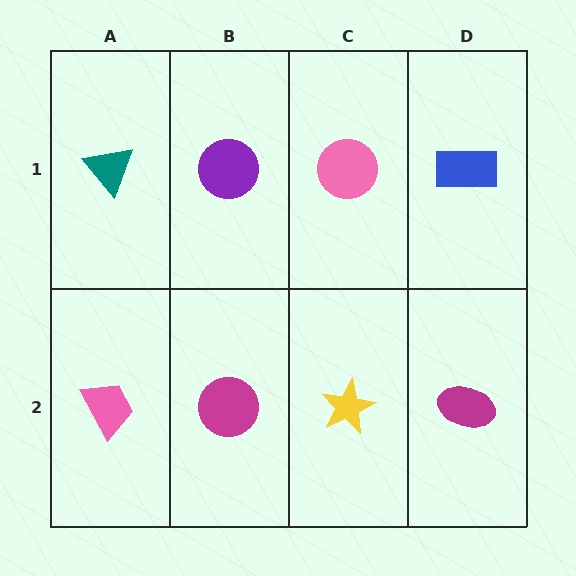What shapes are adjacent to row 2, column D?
A blue rectangle (row 1, column D), a yellow star (row 2, column C).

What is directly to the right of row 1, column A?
A purple circle.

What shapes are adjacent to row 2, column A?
A teal triangle (row 1, column A), a magenta circle (row 2, column B).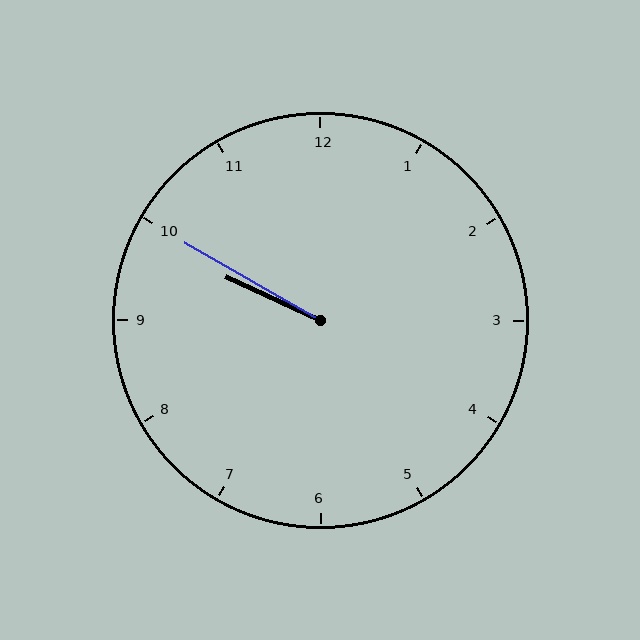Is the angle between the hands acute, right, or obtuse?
It is acute.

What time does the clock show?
9:50.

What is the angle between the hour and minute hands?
Approximately 5 degrees.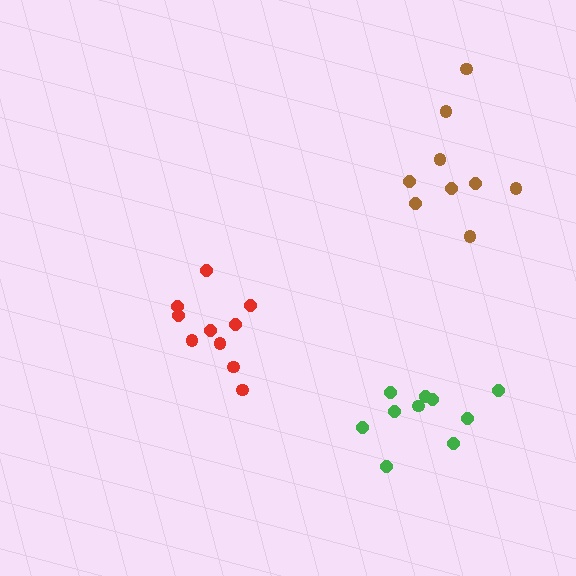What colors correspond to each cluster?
The clusters are colored: brown, red, green.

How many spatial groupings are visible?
There are 3 spatial groupings.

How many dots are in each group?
Group 1: 9 dots, Group 2: 10 dots, Group 3: 10 dots (29 total).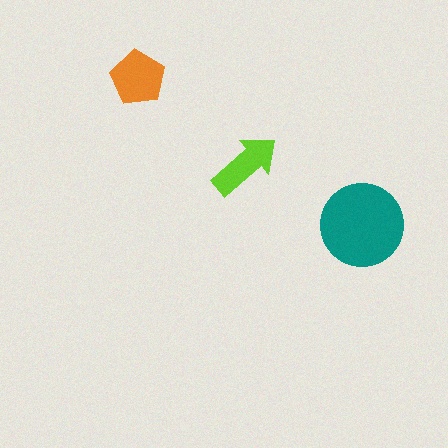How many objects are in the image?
There are 3 objects in the image.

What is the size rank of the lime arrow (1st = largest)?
3rd.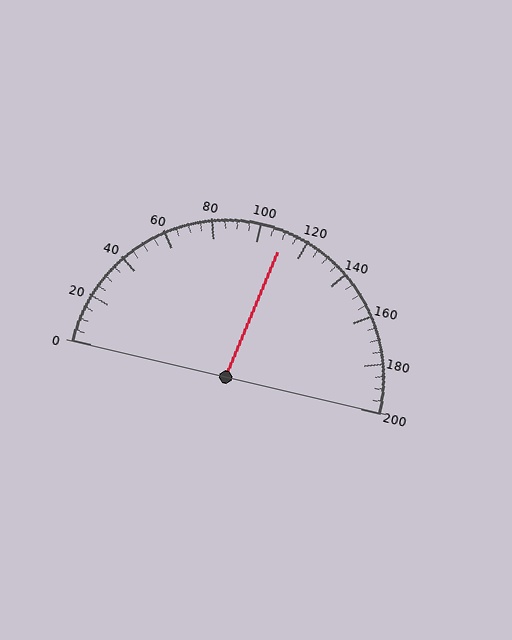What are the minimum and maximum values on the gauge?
The gauge ranges from 0 to 200.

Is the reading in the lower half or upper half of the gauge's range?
The reading is in the upper half of the range (0 to 200).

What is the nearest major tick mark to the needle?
The nearest major tick mark is 120.